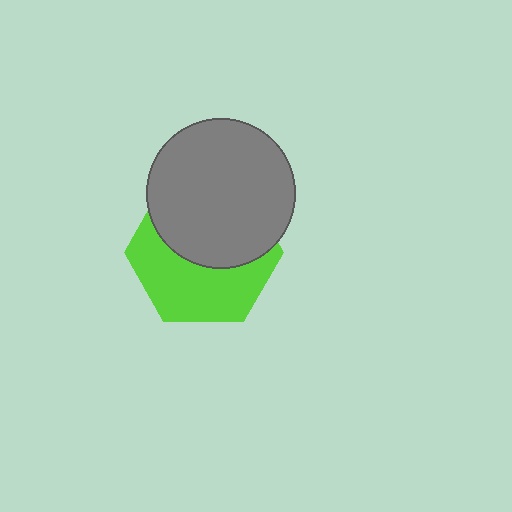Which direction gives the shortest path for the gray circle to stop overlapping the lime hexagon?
Moving up gives the shortest separation.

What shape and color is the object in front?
The object in front is a gray circle.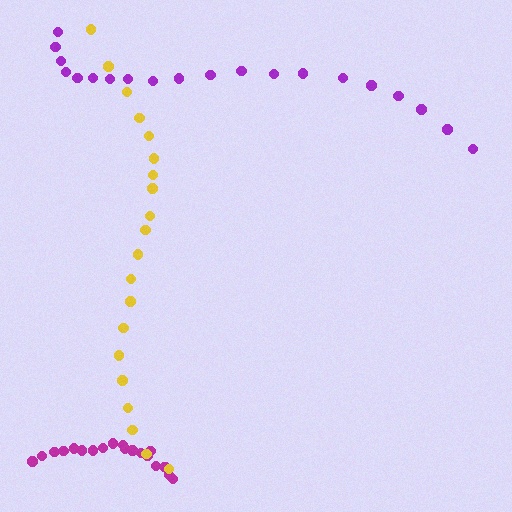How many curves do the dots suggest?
There are 3 distinct paths.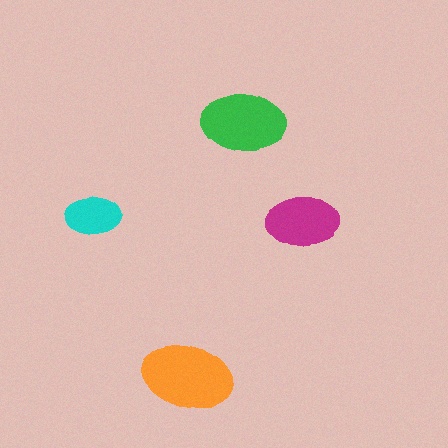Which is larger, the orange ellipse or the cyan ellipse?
The orange one.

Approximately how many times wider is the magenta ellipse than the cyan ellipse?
About 1.5 times wider.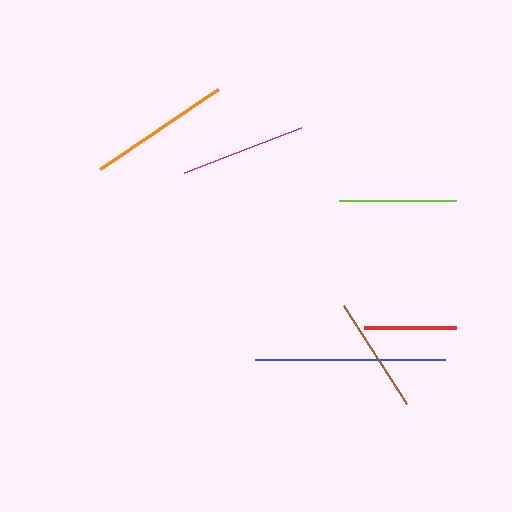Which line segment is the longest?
The blue line is the longest at approximately 190 pixels.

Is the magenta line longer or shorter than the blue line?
The blue line is longer than the magenta line.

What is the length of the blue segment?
The blue segment is approximately 190 pixels long.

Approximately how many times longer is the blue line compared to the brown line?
The blue line is approximately 1.6 times the length of the brown line.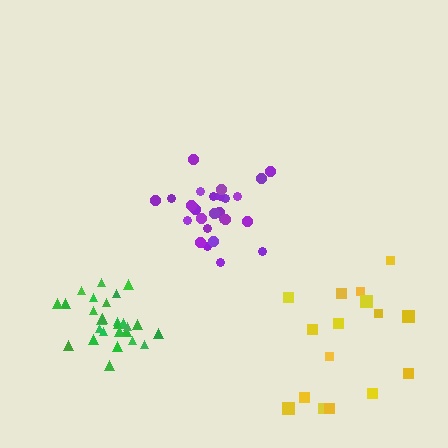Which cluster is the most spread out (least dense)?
Yellow.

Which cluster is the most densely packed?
Green.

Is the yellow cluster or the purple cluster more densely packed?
Purple.